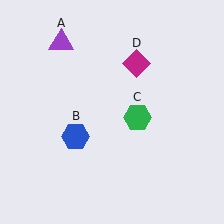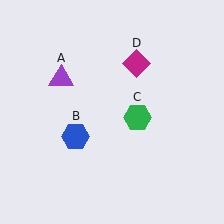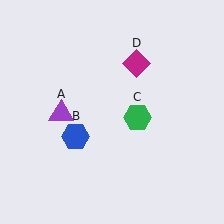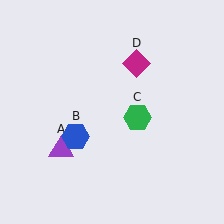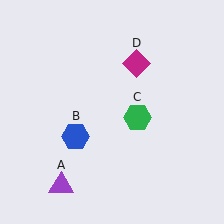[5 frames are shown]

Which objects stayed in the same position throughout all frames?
Blue hexagon (object B) and green hexagon (object C) and magenta diamond (object D) remained stationary.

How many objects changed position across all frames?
1 object changed position: purple triangle (object A).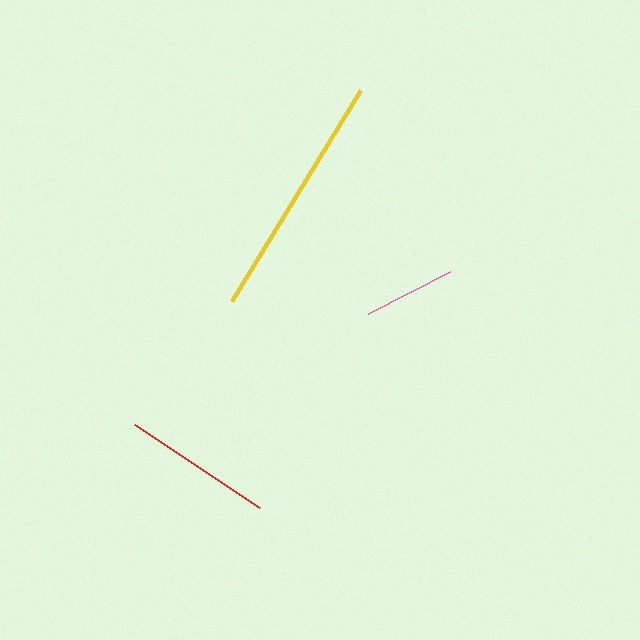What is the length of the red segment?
The red segment is approximately 150 pixels long.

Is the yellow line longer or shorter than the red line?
The yellow line is longer than the red line.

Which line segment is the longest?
The yellow line is the longest at approximately 248 pixels.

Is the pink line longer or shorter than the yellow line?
The yellow line is longer than the pink line.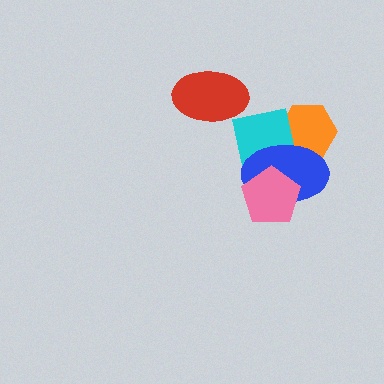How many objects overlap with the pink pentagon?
2 objects overlap with the pink pentagon.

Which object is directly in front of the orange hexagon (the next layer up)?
The cyan rectangle is directly in front of the orange hexagon.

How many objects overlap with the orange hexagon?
2 objects overlap with the orange hexagon.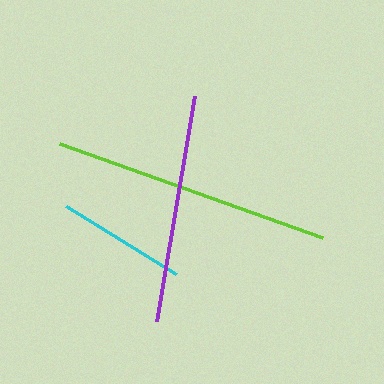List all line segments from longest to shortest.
From longest to shortest: lime, purple, cyan.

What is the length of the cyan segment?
The cyan segment is approximately 129 pixels long.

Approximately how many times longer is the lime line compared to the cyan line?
The lime line is approximately 2.2 times the length of the cyan line.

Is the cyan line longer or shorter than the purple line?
The purple line is longer than the cyan line.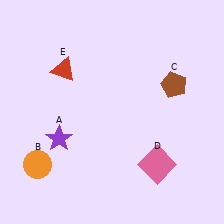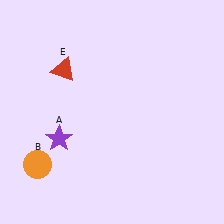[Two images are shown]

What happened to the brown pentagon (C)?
The brown pentagon (C) was removed in Image 2. It was in the top-right area of Image 1.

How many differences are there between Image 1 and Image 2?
There are 2 differences between the two images.